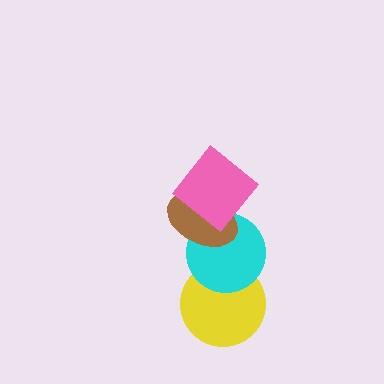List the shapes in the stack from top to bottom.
From top to bottom: the pink diamond, the brown ellipse, the cyan circle, the yellow circle.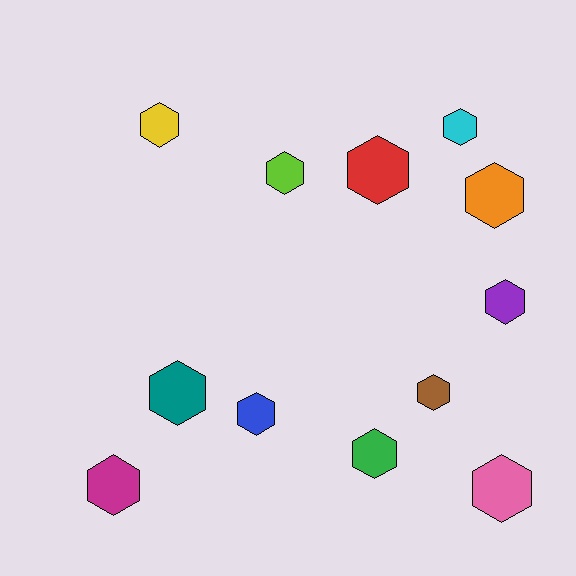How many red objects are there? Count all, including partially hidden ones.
There is 1 red object.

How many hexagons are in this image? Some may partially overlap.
There are 12 hexagons.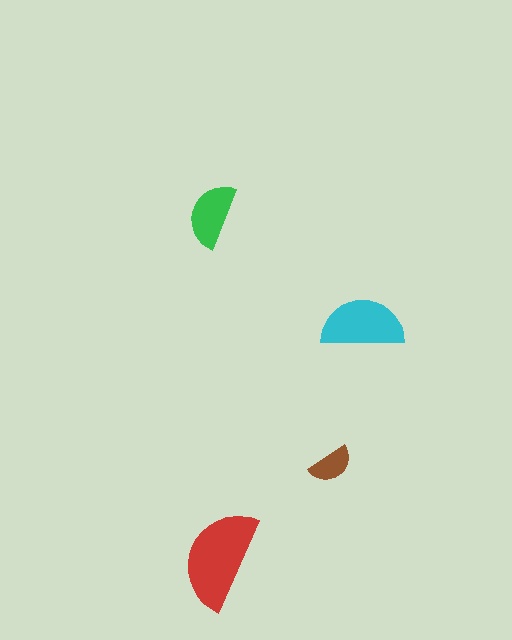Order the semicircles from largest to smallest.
the red one, the cyan one, the green one, the brown one.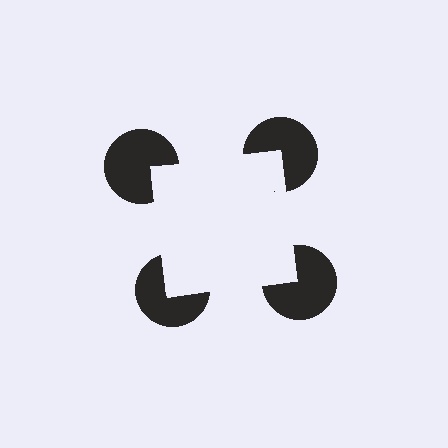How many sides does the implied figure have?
4 sides.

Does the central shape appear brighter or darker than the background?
It typically appears slightly brighter than the background, even though no actual brightness change is drawn.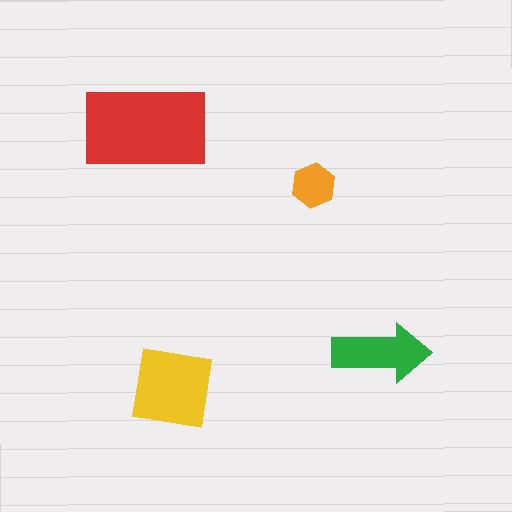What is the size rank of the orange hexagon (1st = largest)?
4th.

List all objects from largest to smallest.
The red rectangle, the yellow square, the green arrow, the orange hexagon.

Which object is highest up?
The red rectangle is topmost.